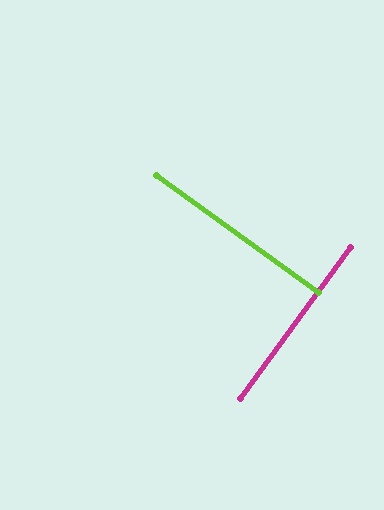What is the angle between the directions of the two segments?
Approximately 89 degrees.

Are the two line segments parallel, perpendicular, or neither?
Perpendicular — they meet at approximately 89°.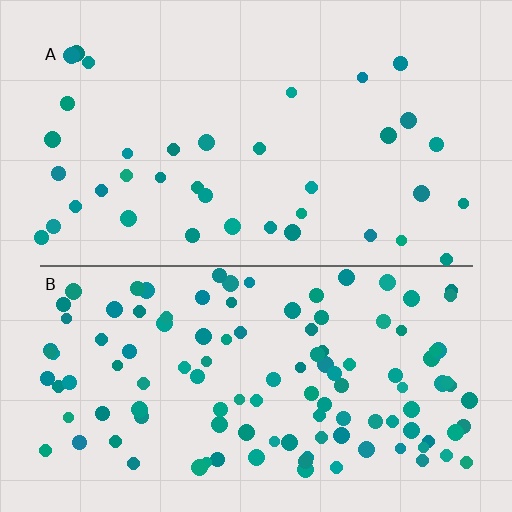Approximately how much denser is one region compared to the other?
Approximately 3.0× — region B over region A.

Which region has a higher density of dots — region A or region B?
B (the bottom).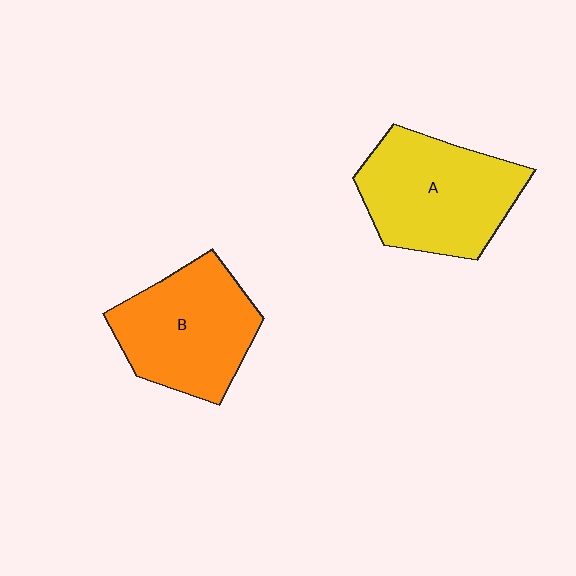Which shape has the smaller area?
Shape B (orange).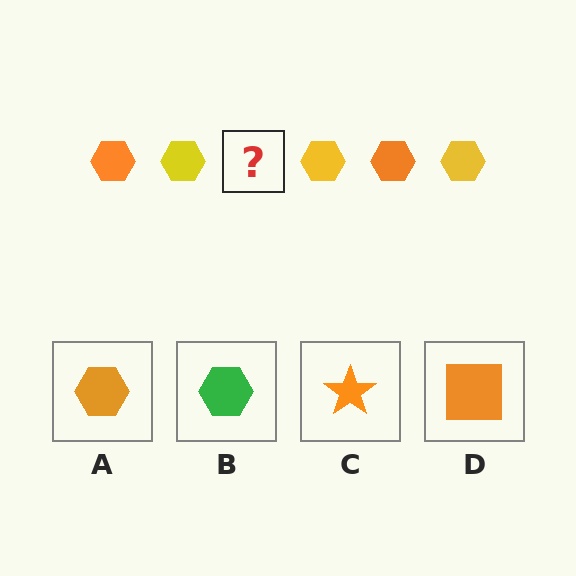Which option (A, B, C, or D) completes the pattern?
A.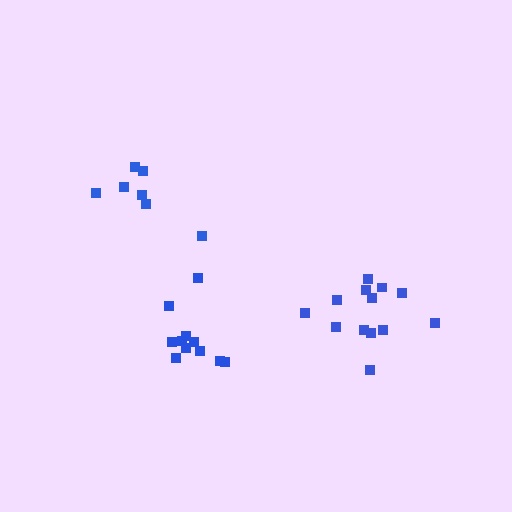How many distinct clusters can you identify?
There are 3 distinct clusters.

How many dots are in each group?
Group 1: 11 dots, Group 2: 13 dots, Group 3: 7 dots (31 total).